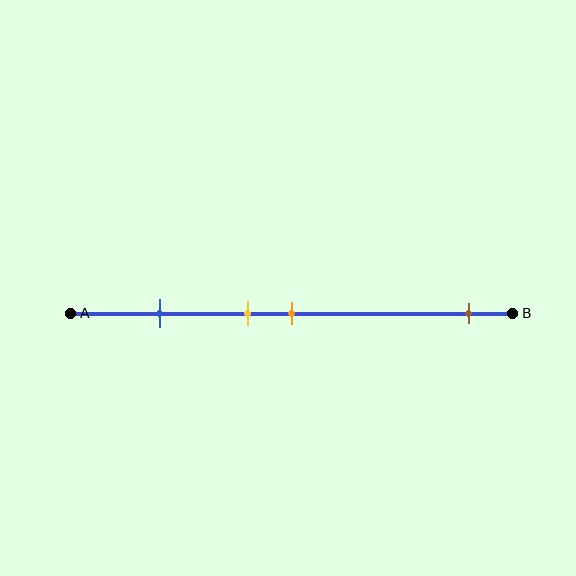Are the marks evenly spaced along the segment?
No, the marks are not evenly spaced.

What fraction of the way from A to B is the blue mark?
The blue mark is approximately 20% (0.2) of the way from A to B.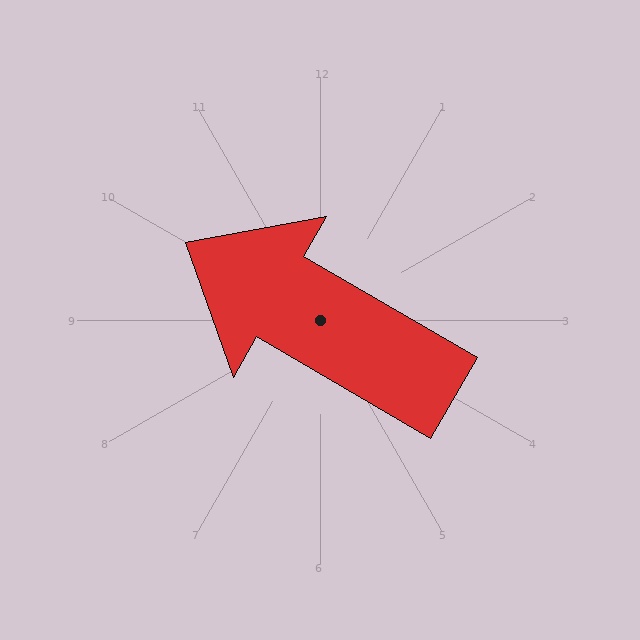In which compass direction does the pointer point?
Northwest.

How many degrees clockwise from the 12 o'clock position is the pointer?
Approximately 300 degrees.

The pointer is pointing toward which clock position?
Roughly 10 o'clock.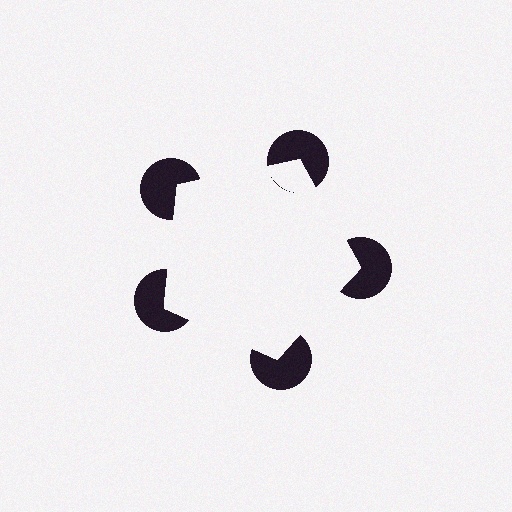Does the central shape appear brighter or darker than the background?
It typically appears slightly brighter than the background, even though no actual brightness change is drawn.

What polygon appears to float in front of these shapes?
An illusory pentagon — its edges are inferred from the aligned wedge cuts in the pac-man discs, not physically drawn.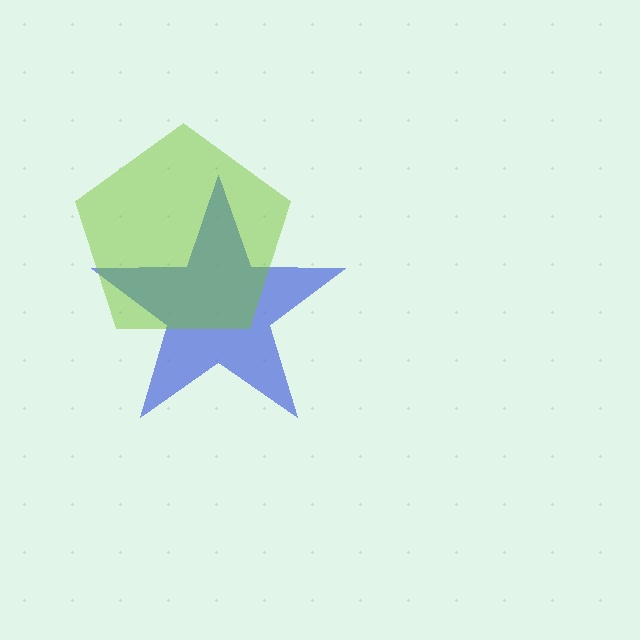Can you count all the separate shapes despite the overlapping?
Yes, there are 2 separate shapes.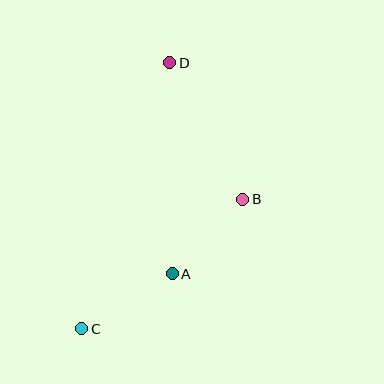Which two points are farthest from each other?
Points C and D are farthest from each other.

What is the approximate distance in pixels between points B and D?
The distance between B and D is approximately 155 pixels.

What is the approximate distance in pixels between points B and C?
The distance between B and C is approximately 207 pixels.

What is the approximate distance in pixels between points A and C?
The distance between A and C is approximately 106 pixels.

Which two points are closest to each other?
Points A and B are closest to each other.